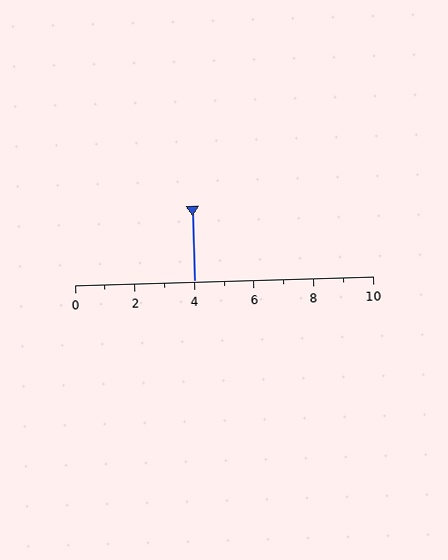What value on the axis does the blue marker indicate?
The marker indicates approximately 4.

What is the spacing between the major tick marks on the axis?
The major ticks are spaced 2 apart.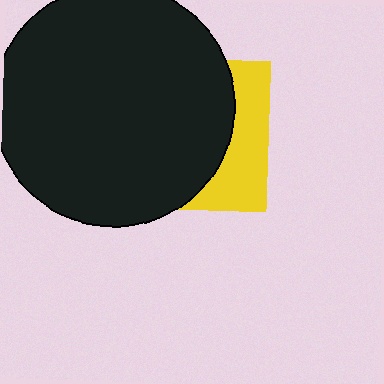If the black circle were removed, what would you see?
You would see the complete yellow square.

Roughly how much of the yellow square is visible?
A small part of it is visible (roughly 30%).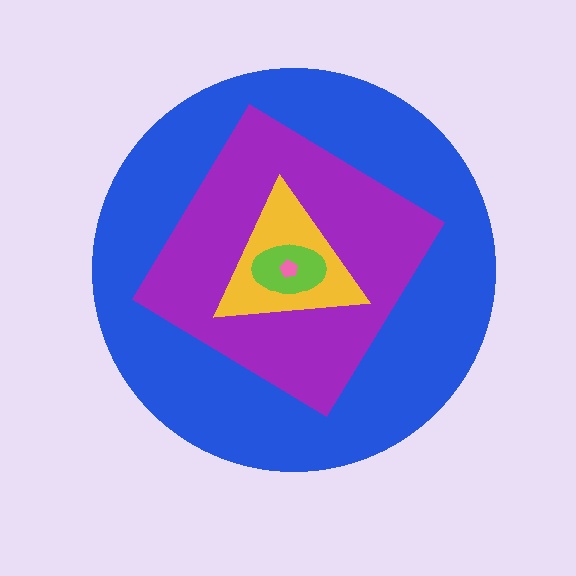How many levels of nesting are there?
5.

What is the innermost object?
The pink pentagon.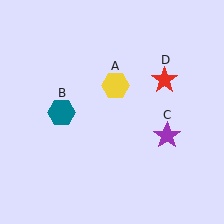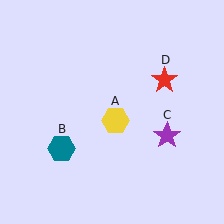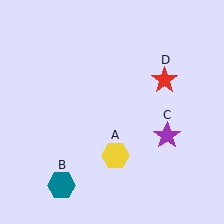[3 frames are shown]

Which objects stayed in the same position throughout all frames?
Purple star (object C) and red star (object D) remained stationary.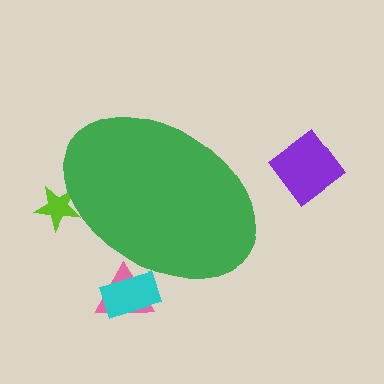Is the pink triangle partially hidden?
Yes, the pink triangle is partially hidden behind the green ellipse.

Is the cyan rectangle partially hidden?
Yes, the cyan rectangle is partially hidden behind the green ellipse.